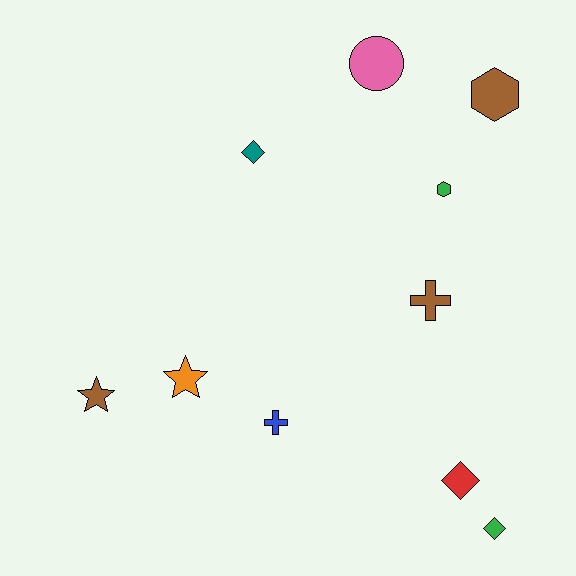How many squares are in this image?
There are no squares.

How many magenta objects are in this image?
There are no magenta objects.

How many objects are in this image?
There are 10 objects.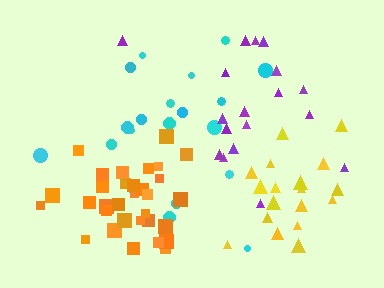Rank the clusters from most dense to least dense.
orange, yellow, purple, cyan.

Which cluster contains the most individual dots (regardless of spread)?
Orange (32).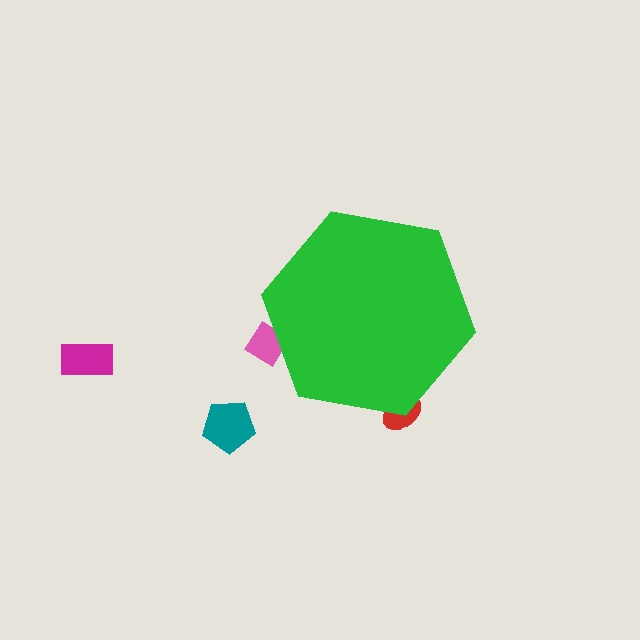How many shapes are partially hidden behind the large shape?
2 shapes are partially hidden.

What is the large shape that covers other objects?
A green hexagon.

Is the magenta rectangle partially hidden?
No, the magenta rectangle is fully visible.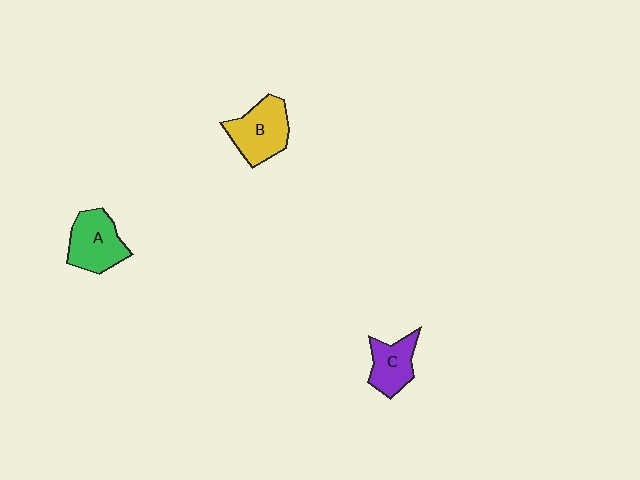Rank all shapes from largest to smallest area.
From largest to smallest: B (yellow), A (green), C (purple).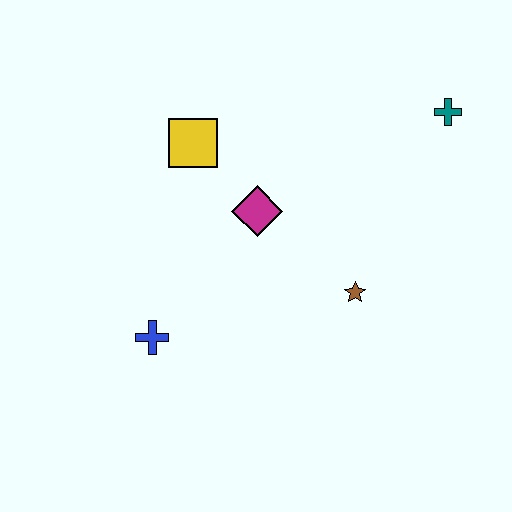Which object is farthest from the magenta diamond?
The teal cross is farthest from the magenta diamond.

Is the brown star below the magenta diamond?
Yes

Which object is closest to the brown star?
The magenta diamond is closest to the brown star.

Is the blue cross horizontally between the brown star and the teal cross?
No